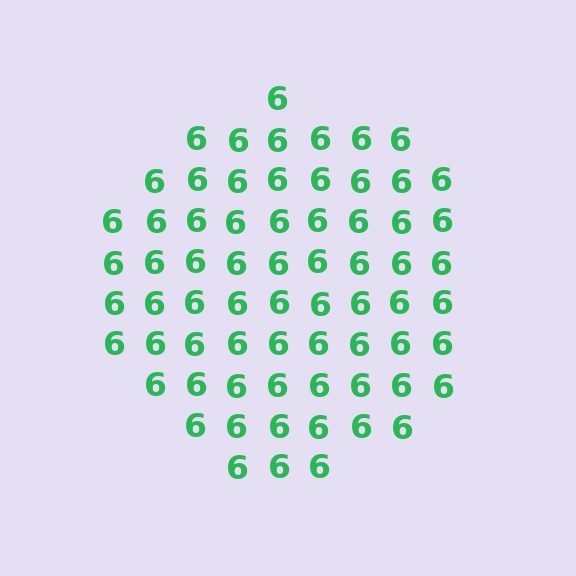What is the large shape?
The large shape is a circle.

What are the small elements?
The small elements are digit 6's.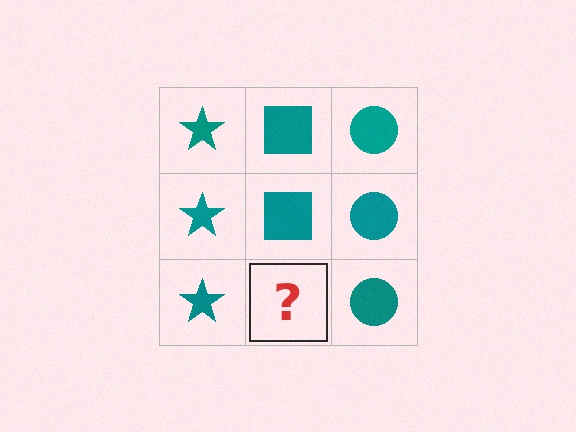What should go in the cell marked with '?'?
The missing cell should contain a teal square.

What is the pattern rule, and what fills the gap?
The rule is that each column has a consistent shape. The gap should be filled with a teal square.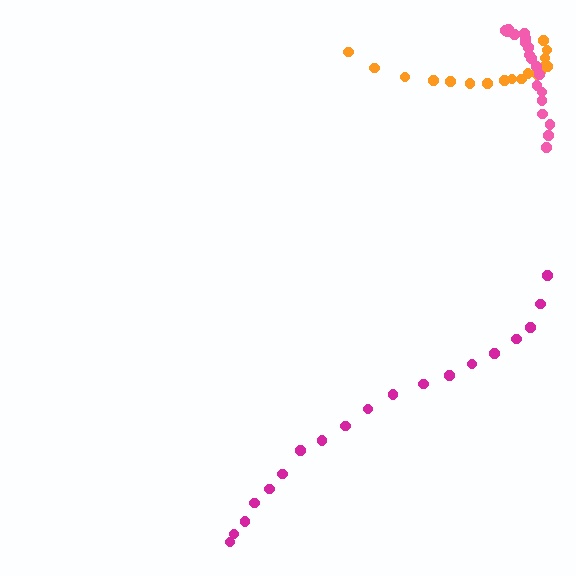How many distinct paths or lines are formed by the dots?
There are 3 distinct paths.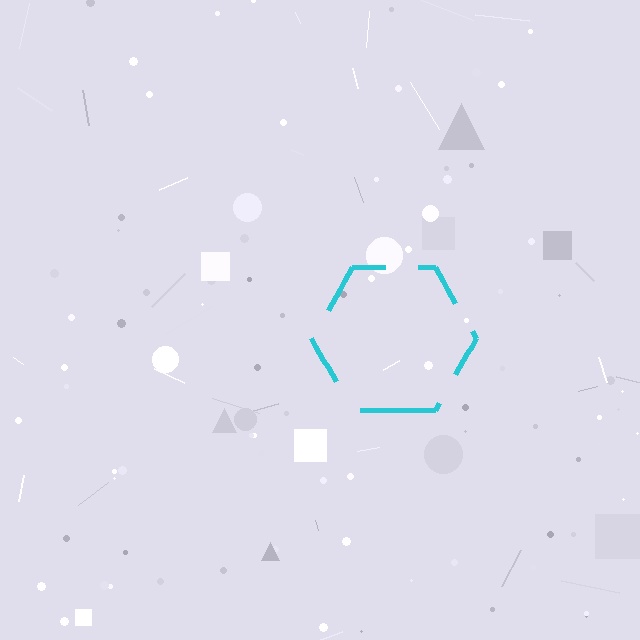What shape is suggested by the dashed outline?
The dashed outline suggests a hexagon.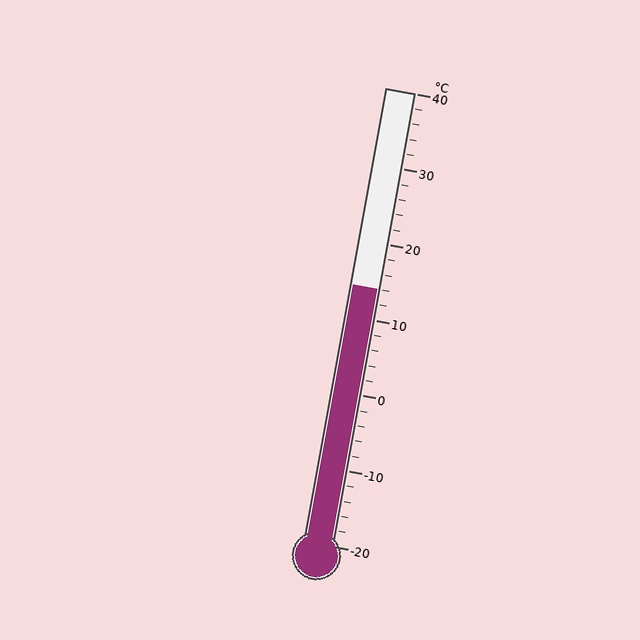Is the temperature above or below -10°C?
The temperature is above -10°C.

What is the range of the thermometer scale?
The thermometer scale ranges from -20°C to 40°C.